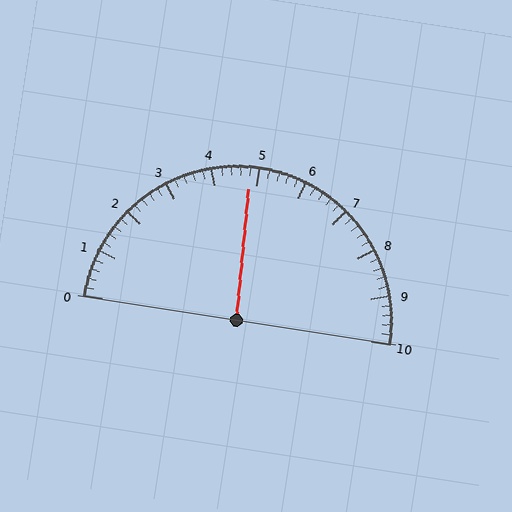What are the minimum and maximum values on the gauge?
The gauge ranges from 0 to 10.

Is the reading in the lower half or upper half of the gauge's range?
The reading is in the lower half of the range (0 to 10).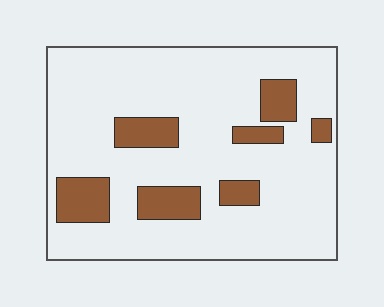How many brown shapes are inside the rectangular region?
7.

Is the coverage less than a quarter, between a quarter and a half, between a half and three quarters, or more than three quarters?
Less than a quarter.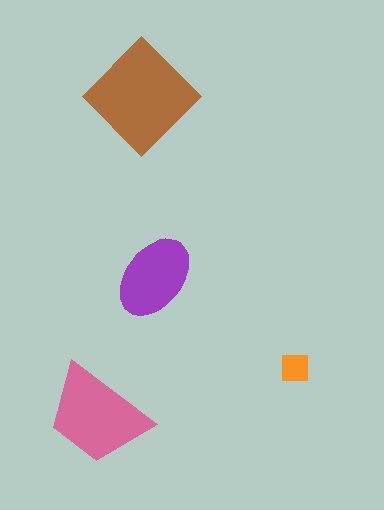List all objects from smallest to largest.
The orange square, the purple ellipse, the pink trapezoid, the brown diamond.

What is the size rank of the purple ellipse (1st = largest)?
3rd.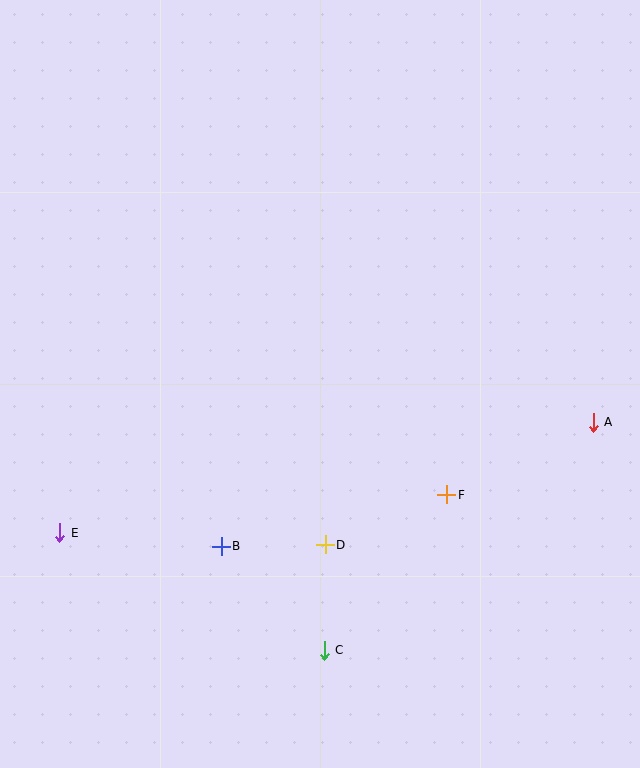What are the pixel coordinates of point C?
Point C is at (324, 650).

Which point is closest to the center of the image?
Point D at (325, 545) is closest to the center.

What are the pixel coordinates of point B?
Point B is at (221, 546).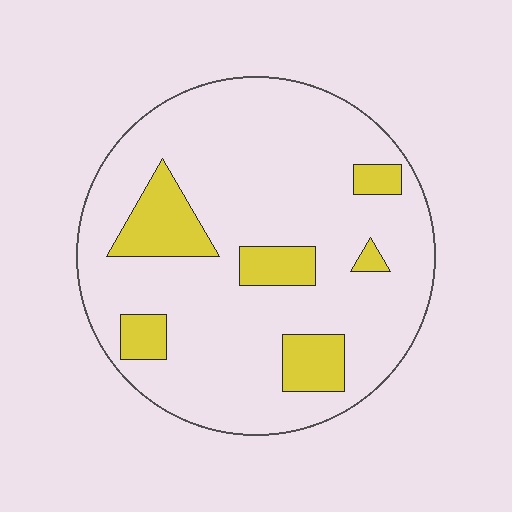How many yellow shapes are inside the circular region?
6.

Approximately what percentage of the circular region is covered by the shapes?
Approximately 15%.